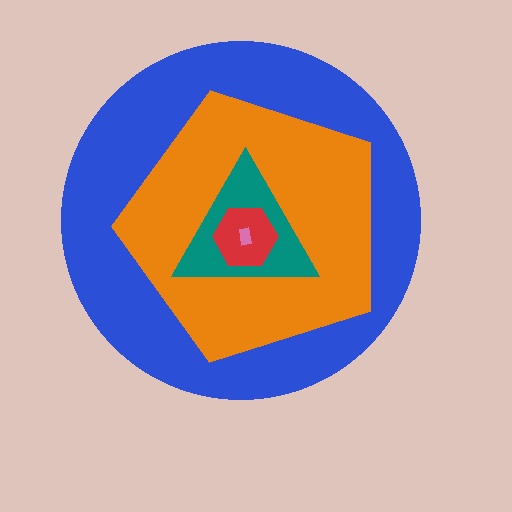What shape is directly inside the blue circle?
The orange pentagon.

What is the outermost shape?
The blue circle.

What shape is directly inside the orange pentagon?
The teal triangle.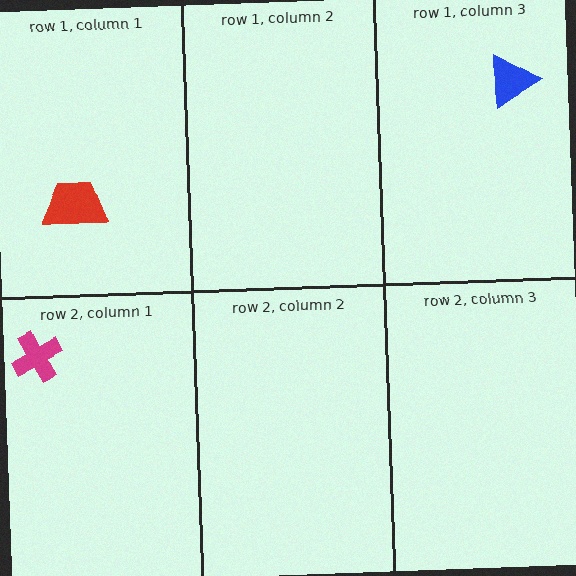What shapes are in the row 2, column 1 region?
The magenta cross.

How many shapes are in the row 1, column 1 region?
1.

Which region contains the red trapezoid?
The row 1, column 1 region.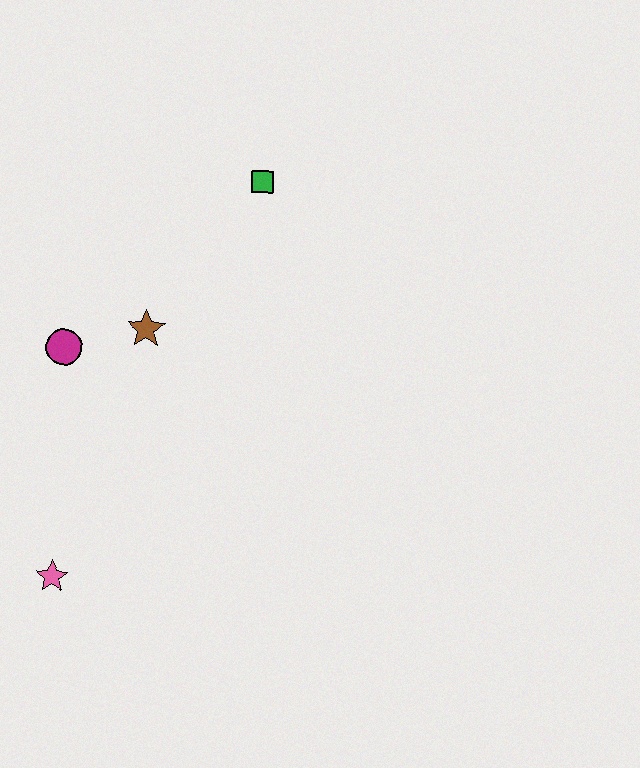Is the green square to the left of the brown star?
No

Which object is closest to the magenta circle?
The brown star is closest to the magenta circle.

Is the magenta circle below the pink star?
No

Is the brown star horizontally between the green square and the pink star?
Yes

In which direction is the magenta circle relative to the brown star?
The magenta circle is to the left of the brown star.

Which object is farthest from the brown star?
The pink star is farthest from the brown star.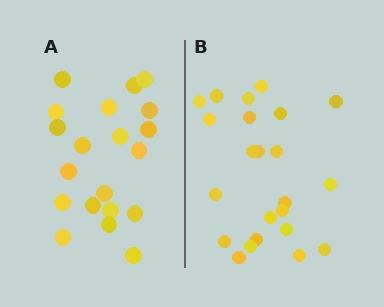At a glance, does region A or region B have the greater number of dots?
Region B (the right region) has more dots.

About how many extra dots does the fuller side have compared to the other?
Region B has just a few more — roughly 2 or 3 more dots than region A.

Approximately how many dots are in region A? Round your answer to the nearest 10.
About 20 dots.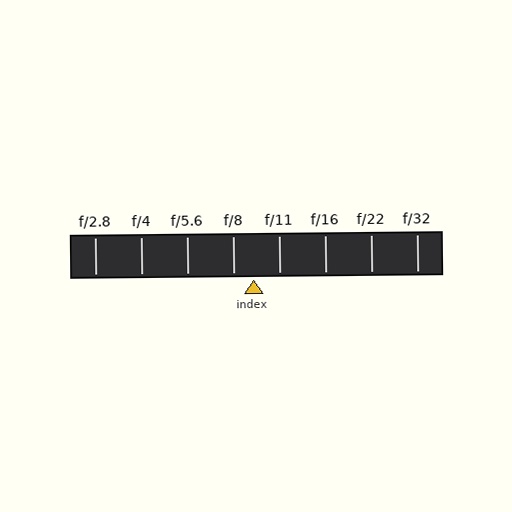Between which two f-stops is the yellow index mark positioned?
The index mark is between f/8 and f/11.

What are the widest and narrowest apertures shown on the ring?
The widest aperture shown is f/2.8 and the narrowest is f/32.